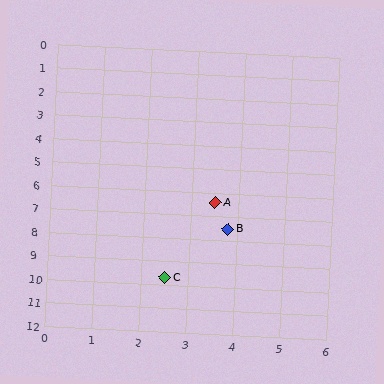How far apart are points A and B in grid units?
Points A and B are about 1.1 grid units apart.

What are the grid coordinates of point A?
Point A is at approximately (3.5, 6.4).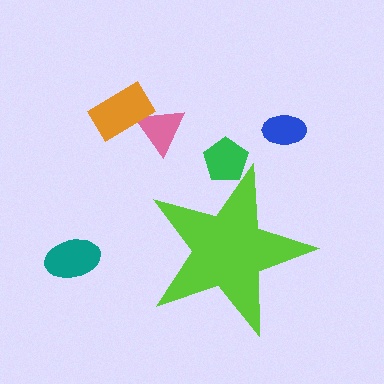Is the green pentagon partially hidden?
Yes, the green pentagon is partially hidden behind the lime star.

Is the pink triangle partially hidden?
No, the pink triangle is fully visible.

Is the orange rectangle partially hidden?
No, the orange rectangle is fully visible.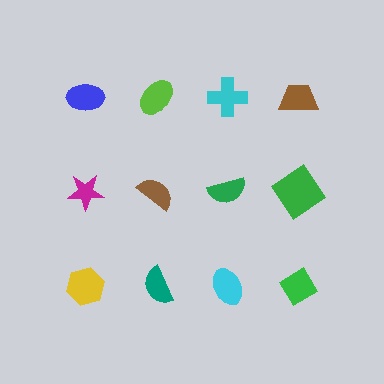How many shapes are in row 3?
4 shapes.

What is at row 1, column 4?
A brown trapezoid.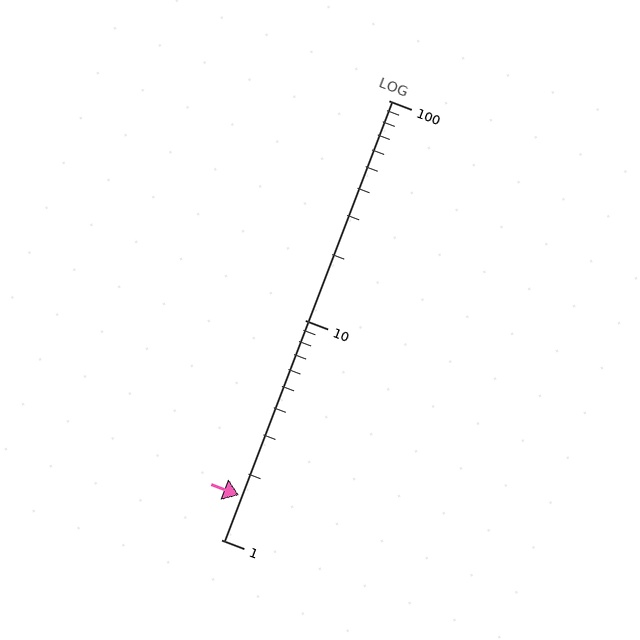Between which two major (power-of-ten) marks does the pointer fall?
The pointer is between 1 and 10.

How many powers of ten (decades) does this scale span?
The scale spans 2 decades, from 1 to 100.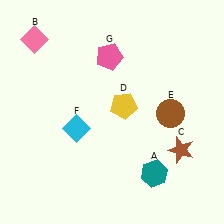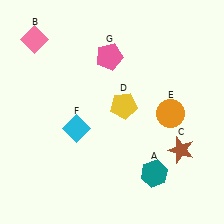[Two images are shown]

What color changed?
The circle (E) changed from brown in Image 1 to orange in Image 2.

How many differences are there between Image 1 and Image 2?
There is 1 difference between the two images.